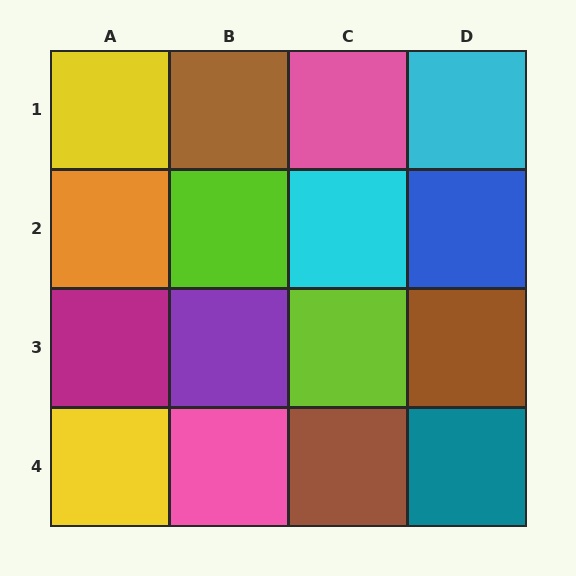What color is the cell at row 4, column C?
Brown.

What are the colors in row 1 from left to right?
Yellow, brown, pink, cyan.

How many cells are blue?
1 cell is blue.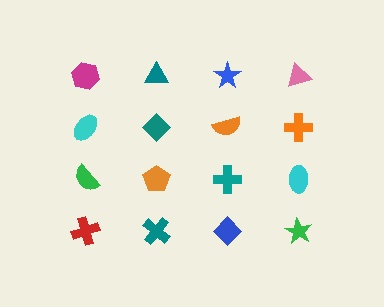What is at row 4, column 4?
A green star.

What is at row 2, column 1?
A cyan ellipse.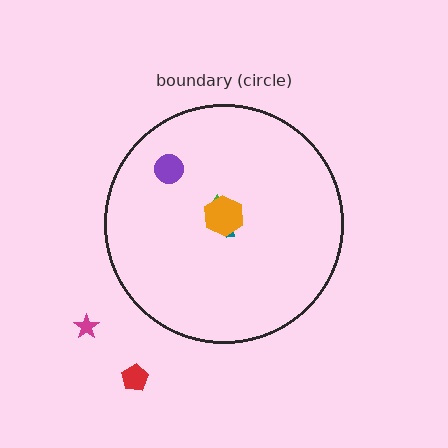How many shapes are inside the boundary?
4 inside, 2 outside.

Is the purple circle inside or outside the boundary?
Inside.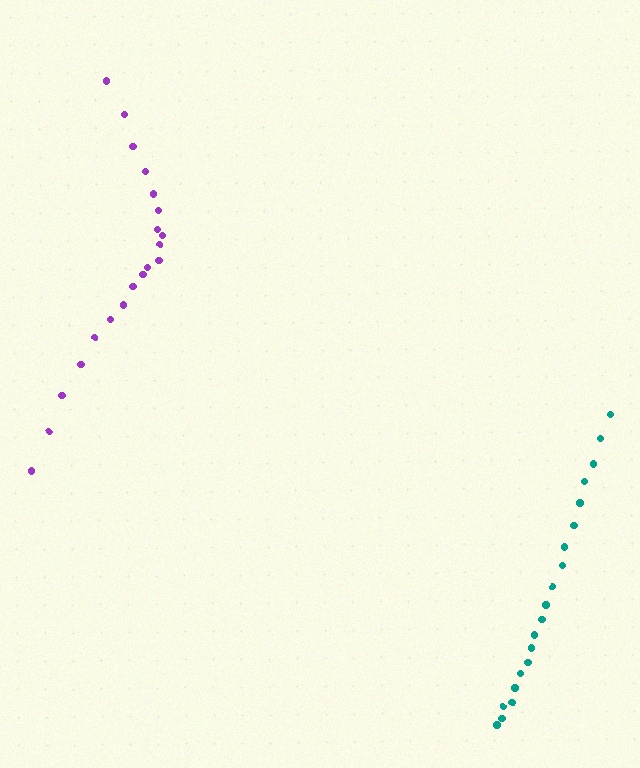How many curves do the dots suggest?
There are 2 distinct paths.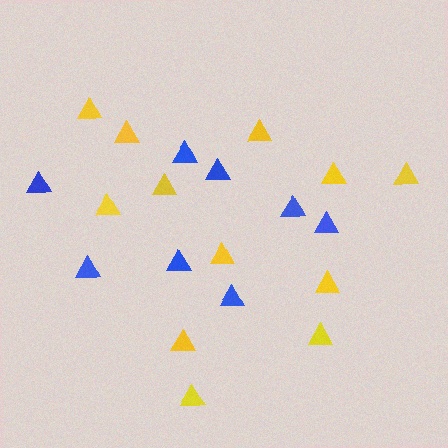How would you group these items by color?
There are 2 groups: one group of yellow triangles (12) and one group of blue triangles (8).